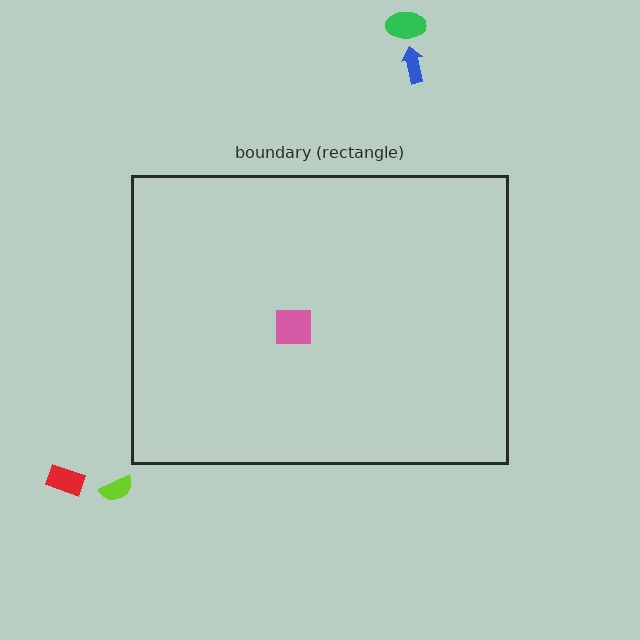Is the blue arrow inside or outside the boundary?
Outside.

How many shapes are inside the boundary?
1 inside, 4 outside.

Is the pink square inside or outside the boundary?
Inside.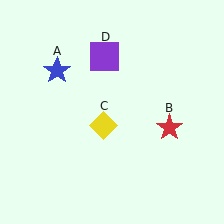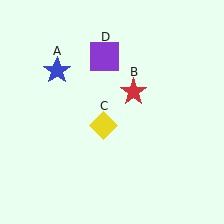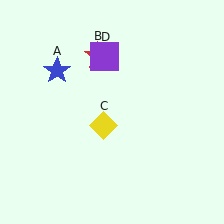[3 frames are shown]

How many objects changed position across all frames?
1 object changed position: red star (object B).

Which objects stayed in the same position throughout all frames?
Blue star (object A) and yellow diamond (object C) and purple square (object D) remained stationary.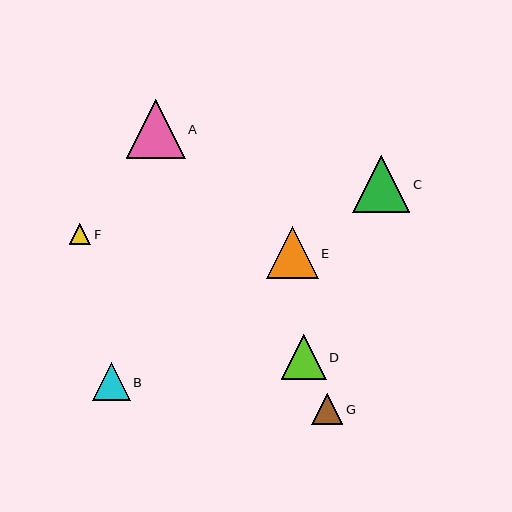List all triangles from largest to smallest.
From largest to smallest: A, C, E, D, B, G, F.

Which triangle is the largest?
Triangle A is the largest with a size of approximately 59 pixels.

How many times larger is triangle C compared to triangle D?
Triangle C is approximately 1.3 times the size of triangle D.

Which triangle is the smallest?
Triangle F is the smallest with a size of approximately 21 pixels.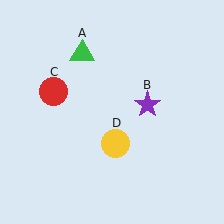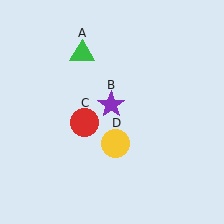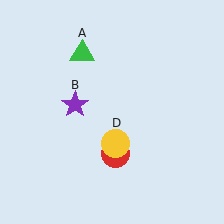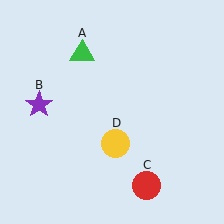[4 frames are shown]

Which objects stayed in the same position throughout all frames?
Green triangle (object A) and yellow circle (object D) remained stationary.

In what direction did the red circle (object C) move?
The red circle (object C) moved down and to the right.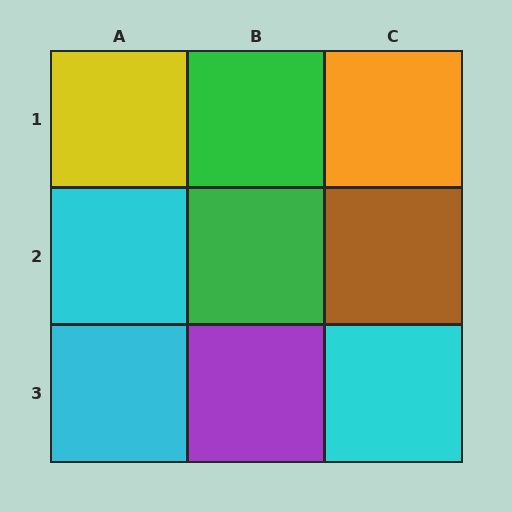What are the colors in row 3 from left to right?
Cyan, purple, cyan.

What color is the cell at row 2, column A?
Cyan.